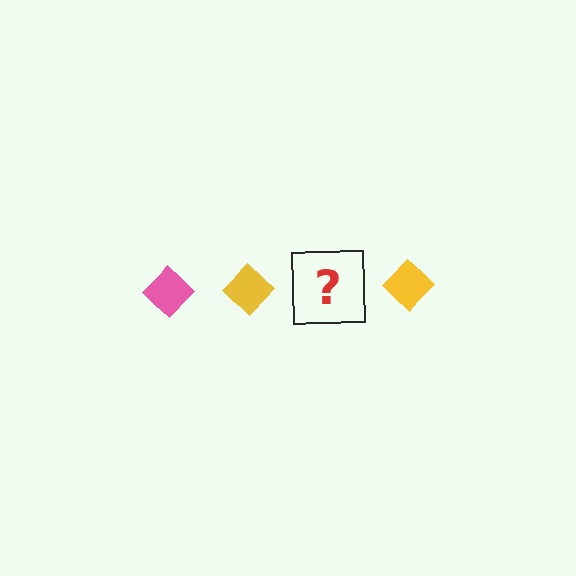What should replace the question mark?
The question mark should be replaced with a pink diamond.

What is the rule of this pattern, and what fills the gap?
The rule is that the pattern cycles through pink, yellow diamonds. The gap should be filled with a pink diamond.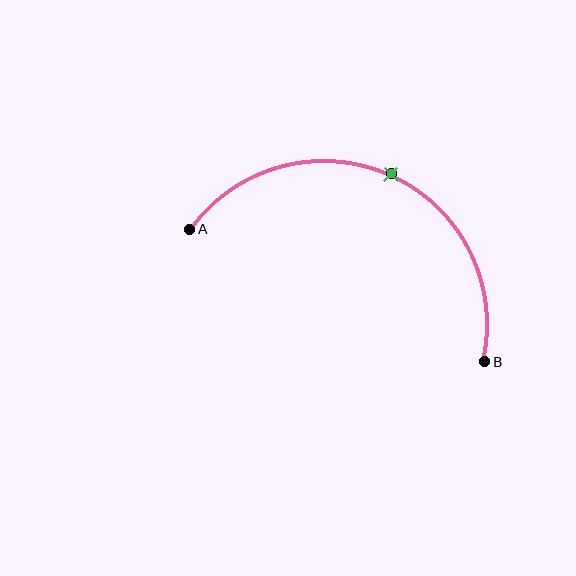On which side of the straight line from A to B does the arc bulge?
The arc bulges above the straight line connecting A and B.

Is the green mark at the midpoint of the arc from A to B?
Yes. The green mark lies on the arc at equal arc-length from both A and B — it is the arc midpoint.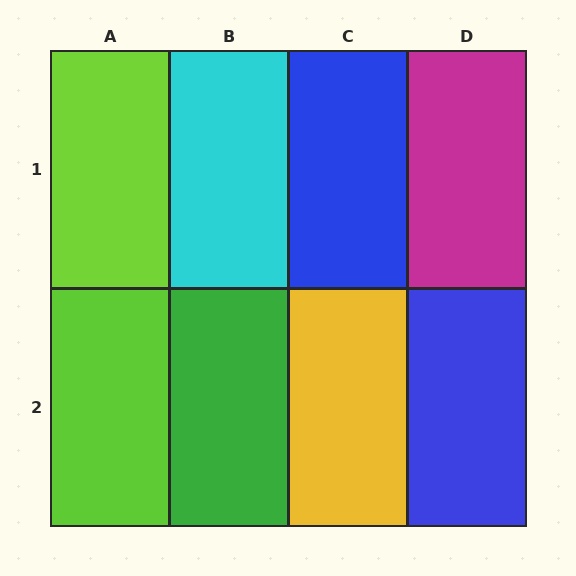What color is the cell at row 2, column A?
Lime.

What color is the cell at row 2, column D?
Blue.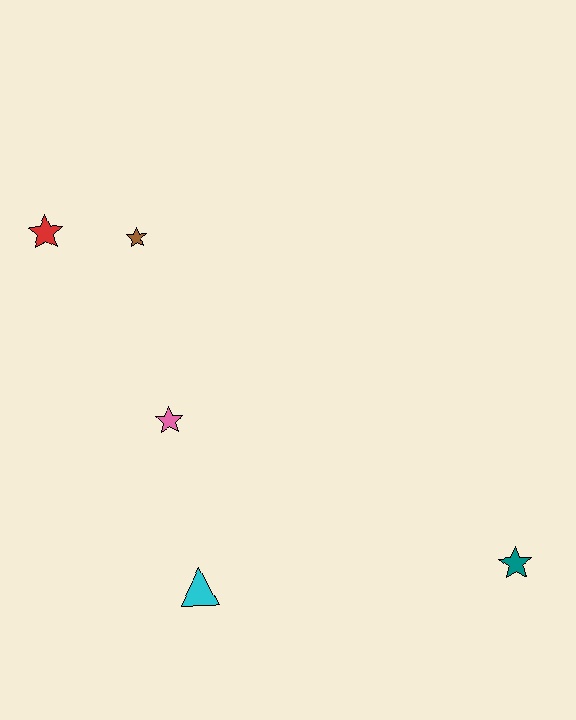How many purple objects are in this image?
There are no purple objects.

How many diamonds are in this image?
There are no diamonds.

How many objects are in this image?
There are 5 objects.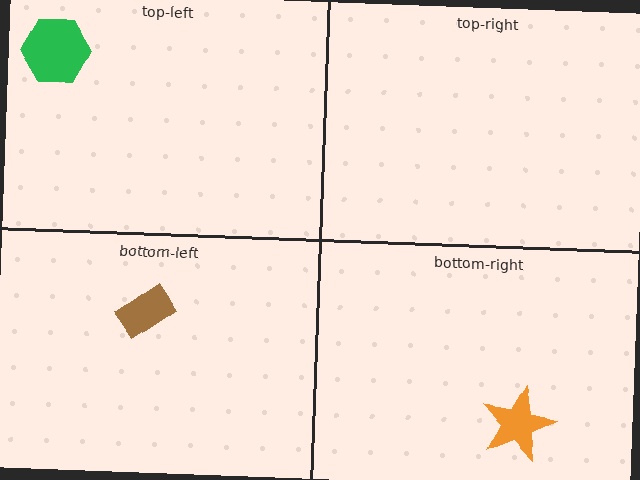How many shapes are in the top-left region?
1.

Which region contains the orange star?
The bottom-right region.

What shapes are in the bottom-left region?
The brown rectangle.